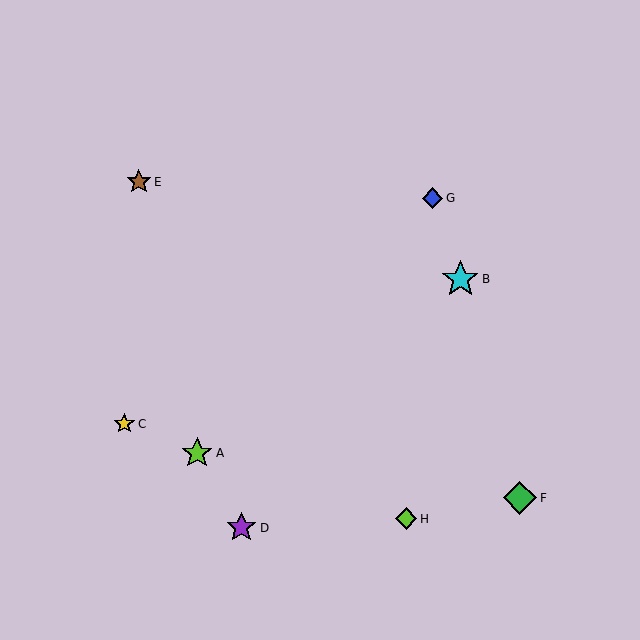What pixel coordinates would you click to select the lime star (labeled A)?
Click at (197, 453) to select the lime star A.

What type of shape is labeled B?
Shape B is a cyan star.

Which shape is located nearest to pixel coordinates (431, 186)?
The blue diamond (labeled G) at (432, 198) is nearest to that location.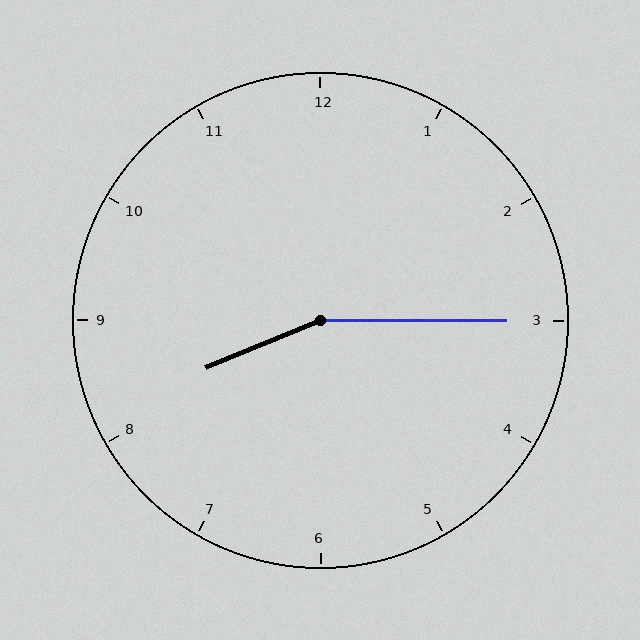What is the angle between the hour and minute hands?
Approximately 158 degrees.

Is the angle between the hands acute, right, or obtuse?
It is obtuse.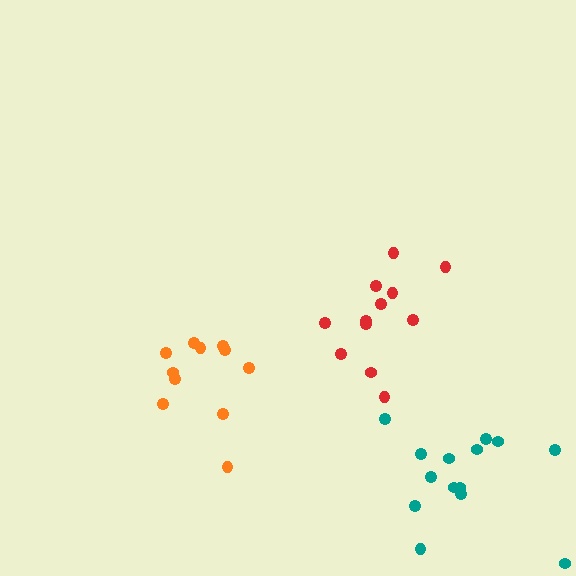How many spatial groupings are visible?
There are 3 spatial groupings.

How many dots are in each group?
Group 1: 14 dots, Group 2: 12 dots, Group 3: 11 dots (37 total).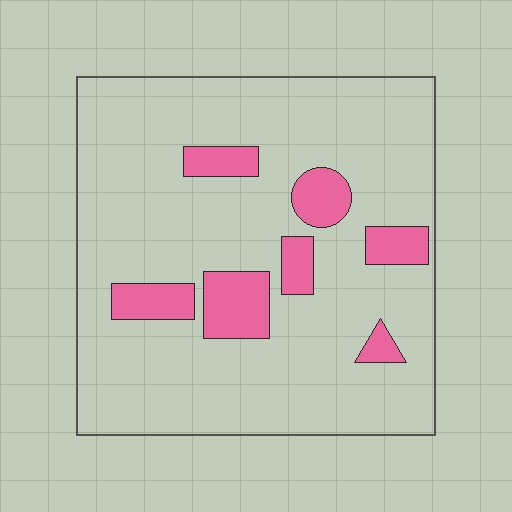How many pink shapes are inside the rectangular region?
7.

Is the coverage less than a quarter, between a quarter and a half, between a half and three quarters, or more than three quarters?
Less than a quarter.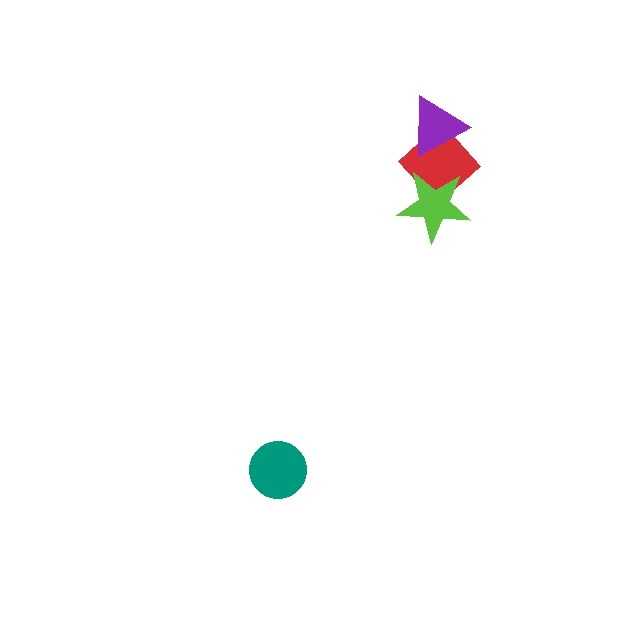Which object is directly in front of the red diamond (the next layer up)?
The purple triangle is directly in front of the red diamond.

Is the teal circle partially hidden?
No, no other shape covers it.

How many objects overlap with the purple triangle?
1 object overlaps with the purple triangle.